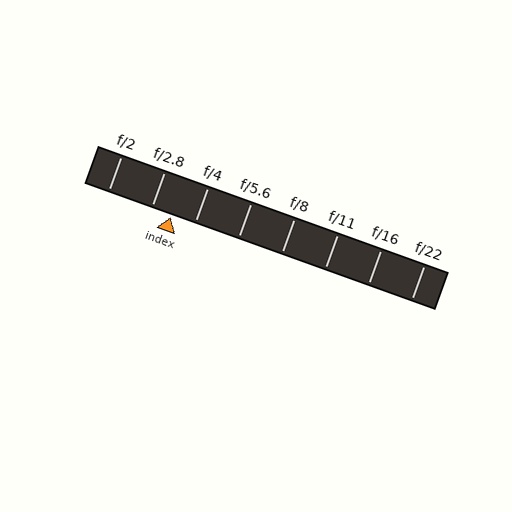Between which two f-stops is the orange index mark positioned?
The index mark is between f/2.8 and f/4.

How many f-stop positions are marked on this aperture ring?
There are 8 f-stop positions marked.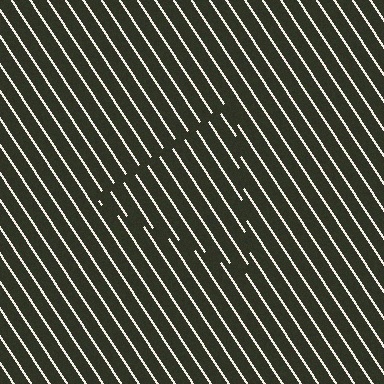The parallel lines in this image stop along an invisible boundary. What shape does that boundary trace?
An illusory triangle. The interior of the shape contains the same grating, shifted by half a period — the contour is defined by the phase discontinuity where line-ends from the inner and outer gratings abut.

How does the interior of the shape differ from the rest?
The interior of the shape contains the same grating, shifted by half a period — the contour is defined by the phase discontinuity where line-ends from the inner and outer gratings abut.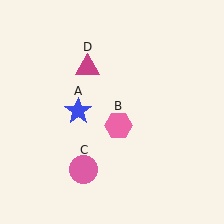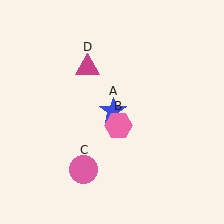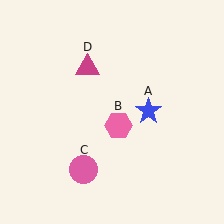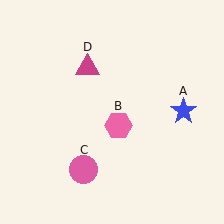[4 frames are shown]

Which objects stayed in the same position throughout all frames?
Pink hexagon (object B) and pink circle (object C) and magenta triangle (object D) remained stationary.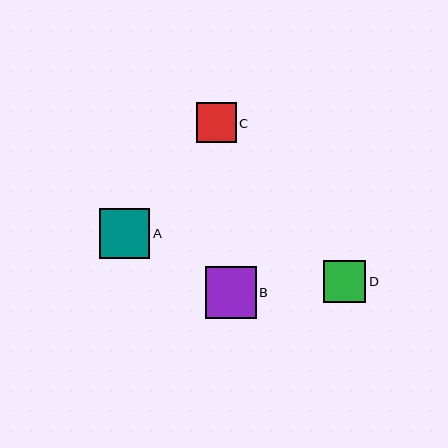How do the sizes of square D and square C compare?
Square D and square C are approximately the same size.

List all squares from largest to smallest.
From largest to smallest: B, A, D, C.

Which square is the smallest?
Square C is the smallest with a size of approximately 40 pixels.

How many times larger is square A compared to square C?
Square A is approximately 1.2 times the size of square C.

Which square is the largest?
Square B is the largest with a size of approximately 51 pixels.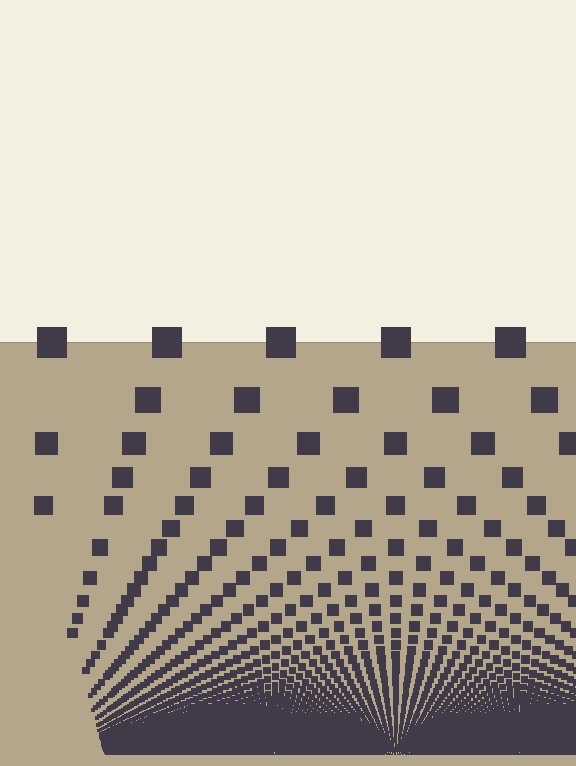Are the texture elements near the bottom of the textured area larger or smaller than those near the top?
Smaller. The gradient is inverted — elements near the bottom are smaller and denser.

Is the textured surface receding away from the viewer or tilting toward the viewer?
The surface appears to tilt toward the viewer. Texture elements get larger and sparser toward the top.